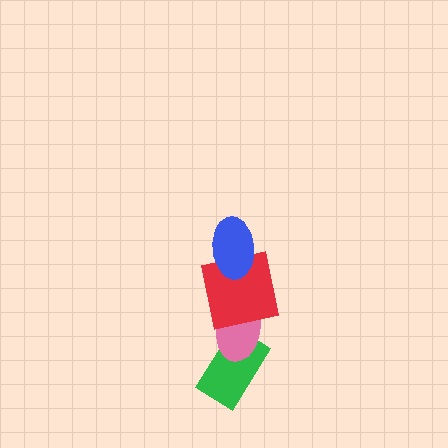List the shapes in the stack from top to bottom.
From top to bottom: the blue ellipse, the red square, the pink ellipse, the green rectangle.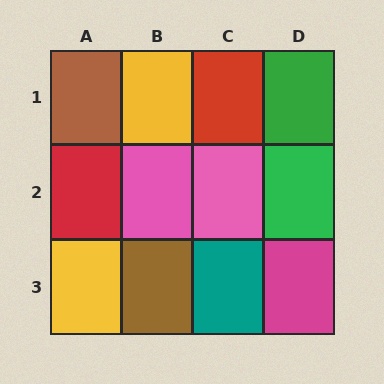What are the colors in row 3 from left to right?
Yellow, brown, teal, magenta.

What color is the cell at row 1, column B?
Yellow.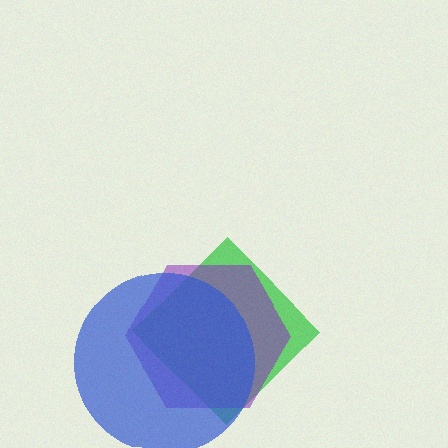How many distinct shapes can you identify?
There are 3 distinct shapes: a green diamond, a purple hexagon, a blue circle.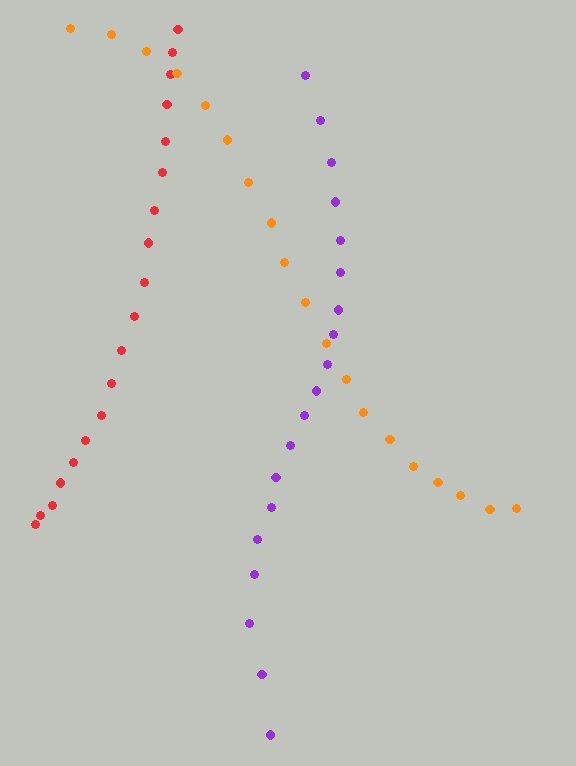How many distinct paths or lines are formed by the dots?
There are 3 distinct paths.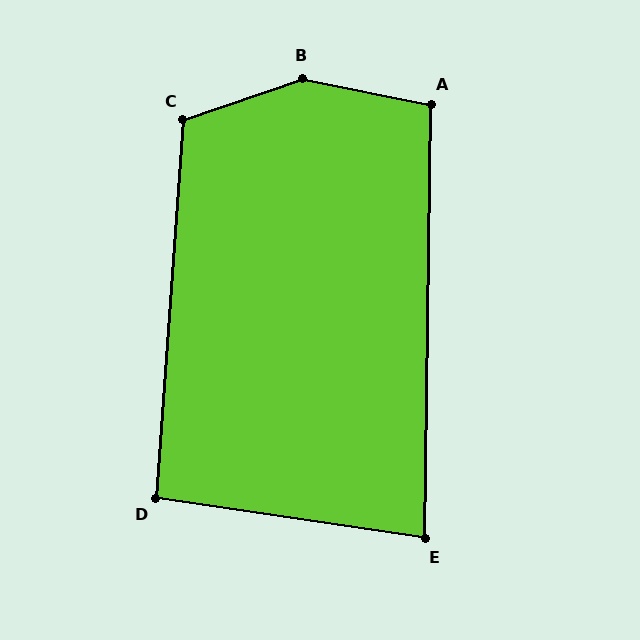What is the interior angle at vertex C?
Approximately 113 degrees (obtuse).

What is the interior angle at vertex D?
Approximately 94 degrees (approximately right).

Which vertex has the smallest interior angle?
E, at approximately 82 degrees.